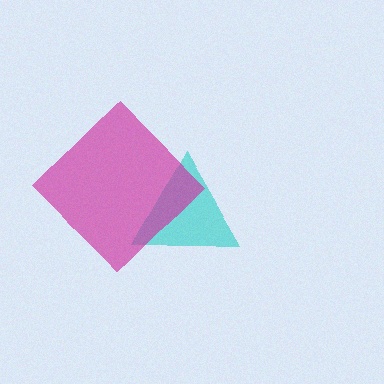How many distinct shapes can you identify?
There are 2 distinct shapes: a cyan triangle, a magenta diamond.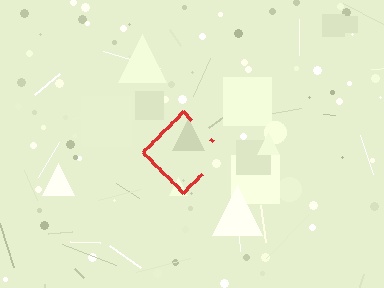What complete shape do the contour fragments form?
The contour fragments form a diamond.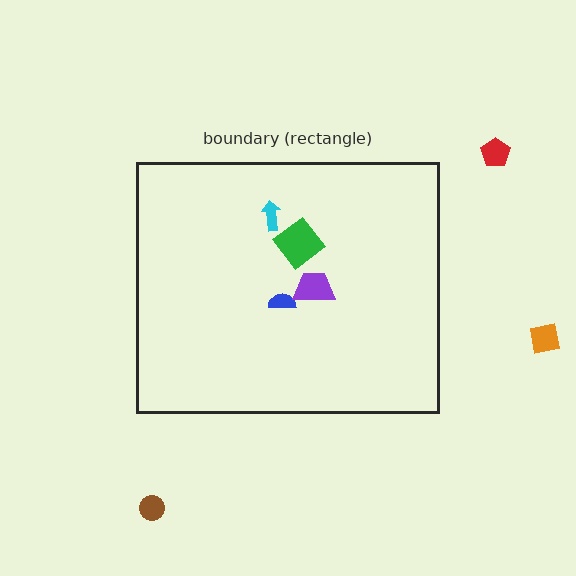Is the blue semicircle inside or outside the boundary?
Inside.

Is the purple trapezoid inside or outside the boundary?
Inside.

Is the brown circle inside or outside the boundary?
Outside.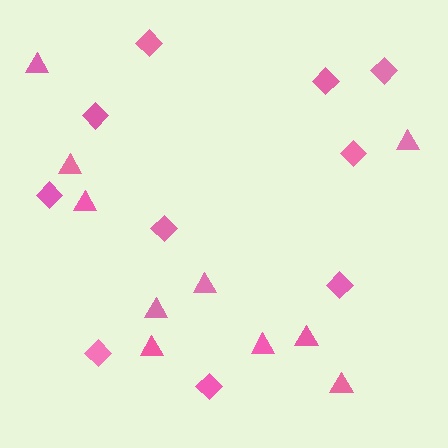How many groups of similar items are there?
There are 2 groups: one group of diamonds (10) and one group of triangles (10).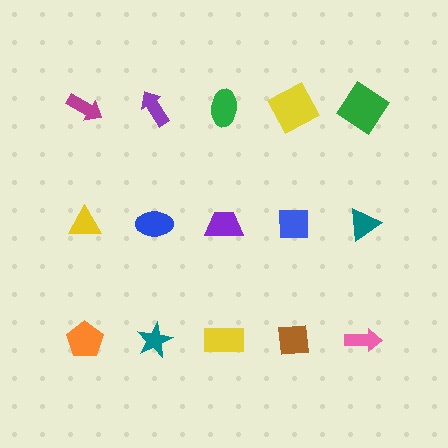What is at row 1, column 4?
A yellow square.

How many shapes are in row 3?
5 shapes.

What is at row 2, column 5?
A teal triangle.